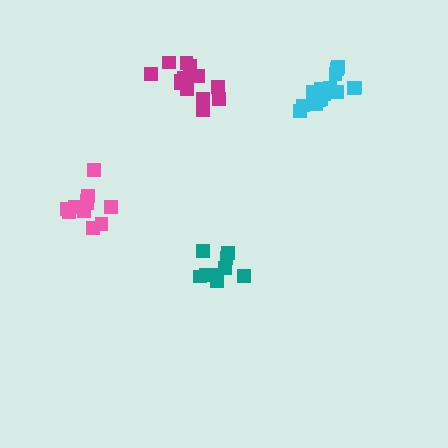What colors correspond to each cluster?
The clusters are colored: pink, teal, magenta, cyan.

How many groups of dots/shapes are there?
There are 4 groups.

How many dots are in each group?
Group 1: 11 dots, Group 2: 9 dots, Group 3: 14 dots, Group 4: 15 dots (49 total).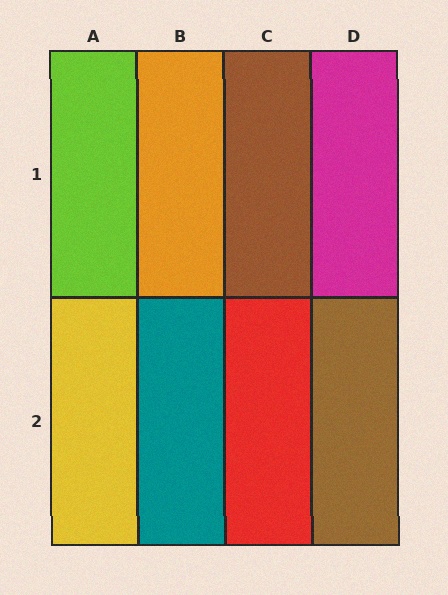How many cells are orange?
1 cell is orange.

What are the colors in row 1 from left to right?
Lime, orange, brown, magenta.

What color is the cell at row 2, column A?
Yellow.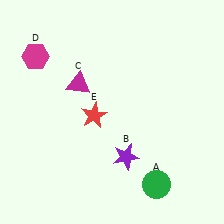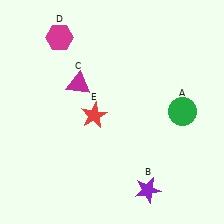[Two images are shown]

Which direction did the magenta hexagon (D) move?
The magenta hexagon (D) moved right.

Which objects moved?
The objects that moved are: the green circle (A), the purple star (B), the magenta hexagon (D).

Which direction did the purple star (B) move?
The purple star (B) moved down.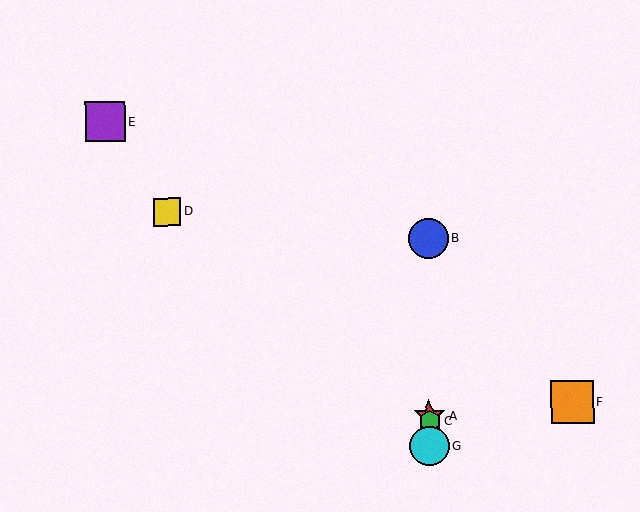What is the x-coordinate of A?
Object A is at x≈429.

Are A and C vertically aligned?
Yes, both are at x≈429.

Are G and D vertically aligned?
No, G is at x≈429 and D is at x≈167.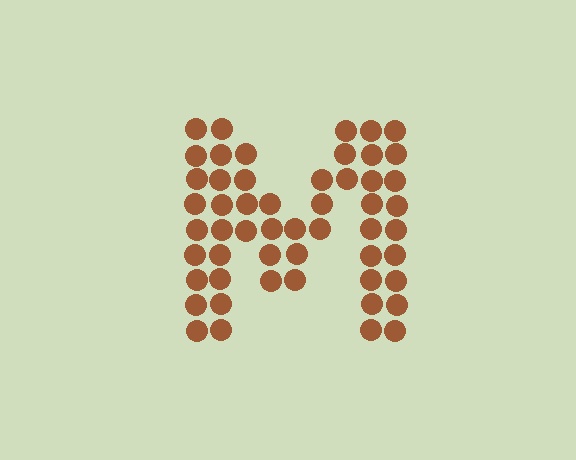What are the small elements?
The small elements are circles.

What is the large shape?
The large shape is the letter M.